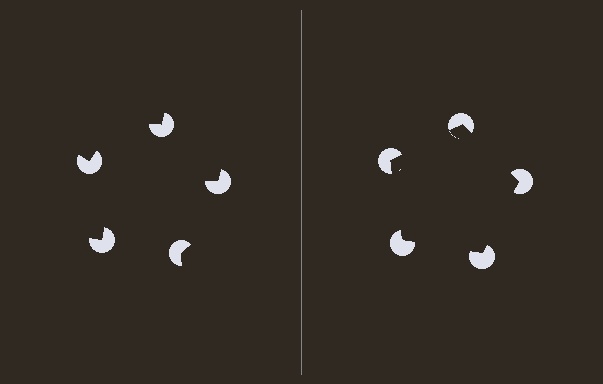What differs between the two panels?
The pac-man discs are positioned identically on both sides; only the wedge orientations differ. On the right they align to a pentagon; on the left they are misaligned.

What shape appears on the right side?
An illusory pentagon.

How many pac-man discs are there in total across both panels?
10 — 5 on each side.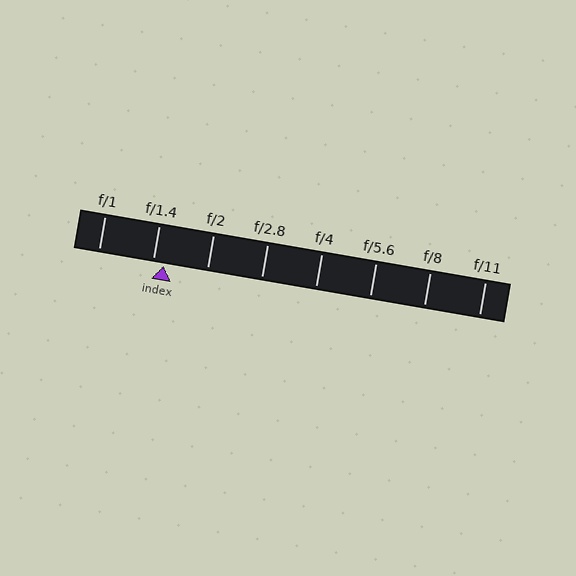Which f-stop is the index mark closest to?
The index mark is closest to f/1.4.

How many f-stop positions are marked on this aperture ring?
There are 8 f-stop positions marked.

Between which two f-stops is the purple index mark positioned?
The index mark is between f/1.4 and f/2.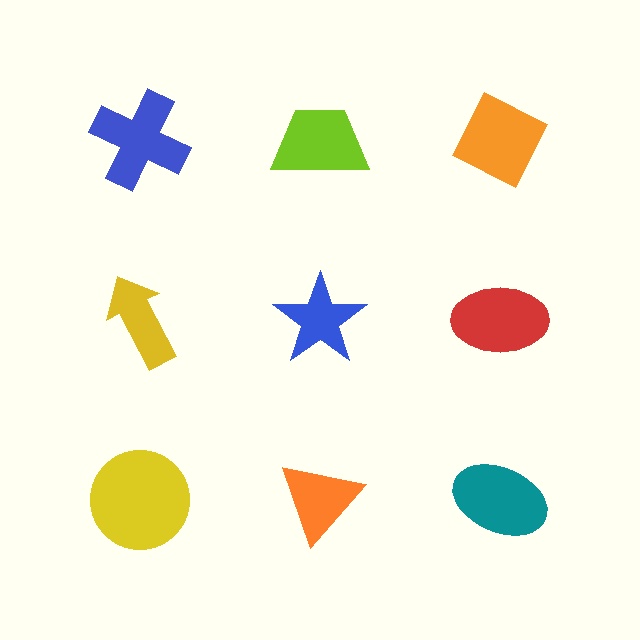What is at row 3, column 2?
An orange triangle.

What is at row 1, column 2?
A lime trapezoid.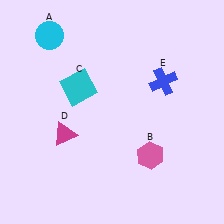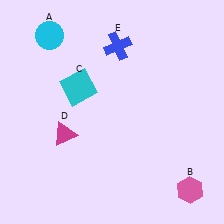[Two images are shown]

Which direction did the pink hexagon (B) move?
The pink hexagon (B) moved right.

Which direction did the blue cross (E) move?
The blue cross (E) moved left.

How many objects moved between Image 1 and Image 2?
2 objects moved between the two images.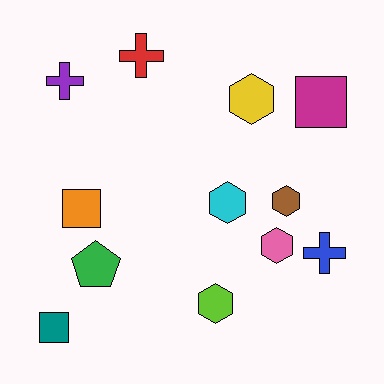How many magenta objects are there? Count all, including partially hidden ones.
There is 1 magenta object.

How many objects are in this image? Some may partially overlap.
There are 12 objects.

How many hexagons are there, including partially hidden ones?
There are 5 hexagons.